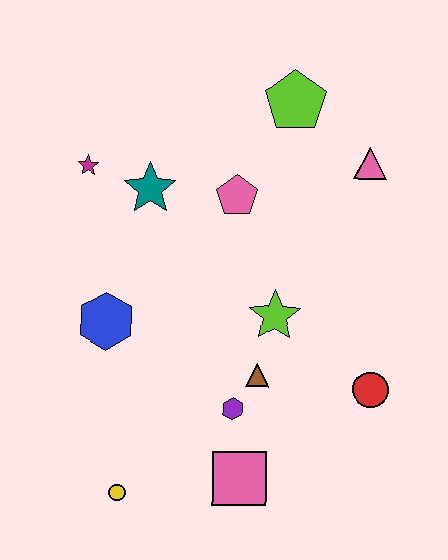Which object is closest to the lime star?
The brown triangle is closest to the lime star.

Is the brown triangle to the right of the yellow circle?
Yes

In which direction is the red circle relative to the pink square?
The red circle is to the right of the pink square.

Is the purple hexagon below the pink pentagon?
Yes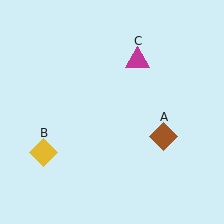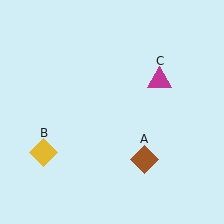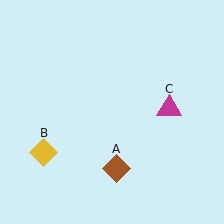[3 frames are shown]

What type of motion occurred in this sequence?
The brown diamond (object A), magenta triangle (object C) rotated clockwise around the center of the scene.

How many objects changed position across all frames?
2 objects changed position: brown diamond (object A), magenta triangle (object C).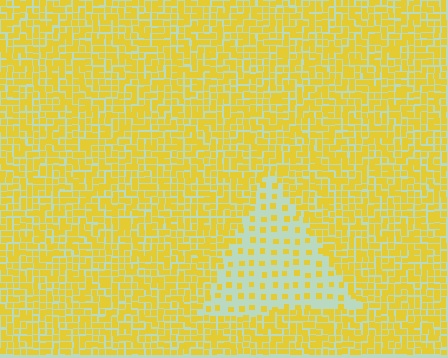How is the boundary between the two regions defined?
The boundary is defined by a change in element density (approximately 2.9x ratio). All elements are the same color, size, and shape.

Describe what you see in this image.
The image contains small yellow elements arranged at two different densities. A triangle-shaped region is visible where the elements are less densely packed than the surrounding area.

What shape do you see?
I see a triangle.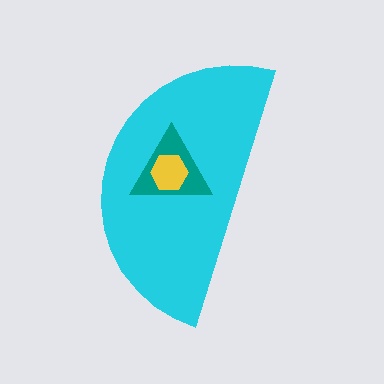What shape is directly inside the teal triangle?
The yellow hexagon.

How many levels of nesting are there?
3.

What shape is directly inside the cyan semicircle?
The teal triangle.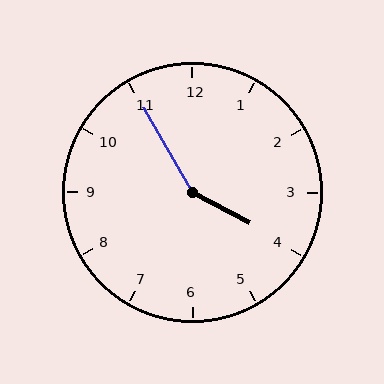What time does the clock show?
3:55.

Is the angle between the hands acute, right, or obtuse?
It is obtuse.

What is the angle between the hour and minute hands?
Approximately 148 degrees.